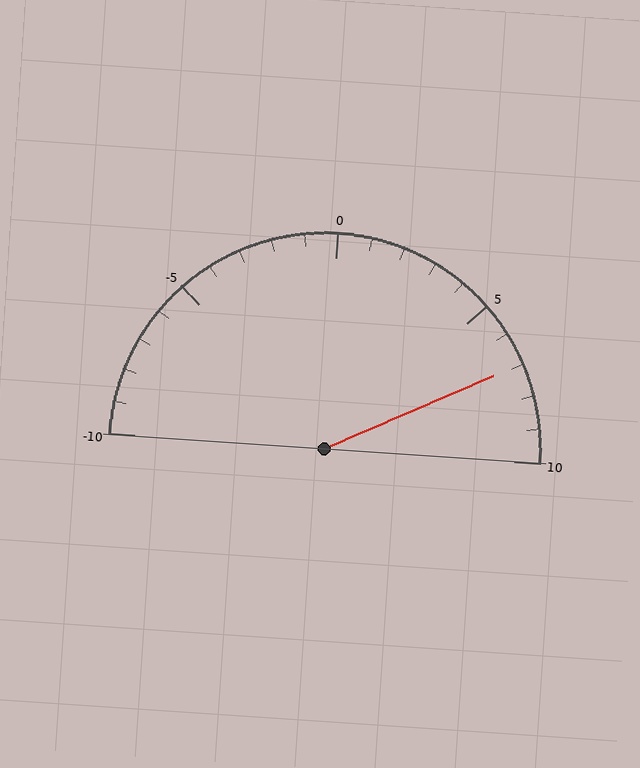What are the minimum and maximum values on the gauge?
The gauge ranges from -10 to 10.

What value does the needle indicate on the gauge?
The needle indicates approximately 7.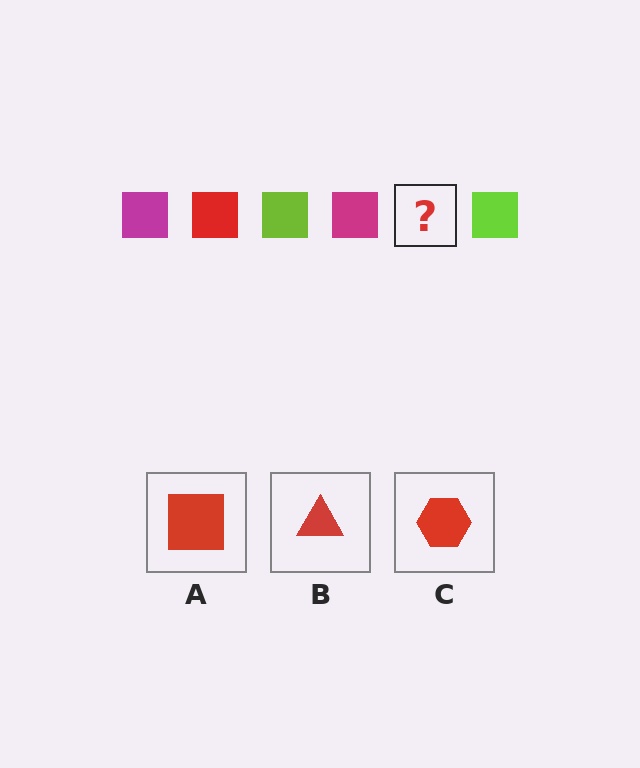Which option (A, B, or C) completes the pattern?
A.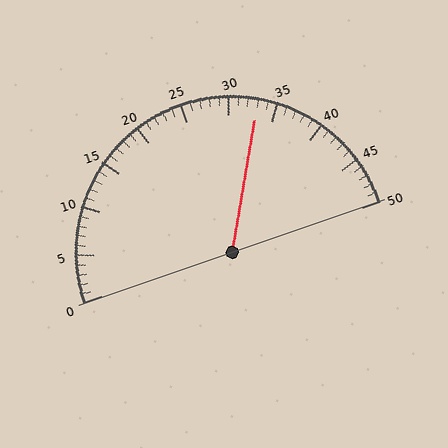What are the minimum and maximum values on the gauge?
The gauge ranges from 0 to 50.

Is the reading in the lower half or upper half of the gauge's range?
The reading is in the upper half of the range (0 to 50).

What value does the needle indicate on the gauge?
The needle indicates approximately 33.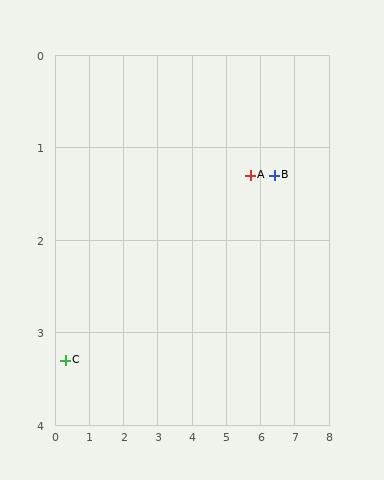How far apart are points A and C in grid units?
Points A and C are about 5.8 grid units apart.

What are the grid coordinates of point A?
Point A is at approximately (5.7, 1.3).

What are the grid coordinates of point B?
Point B is at approximately (6.4, 1.3).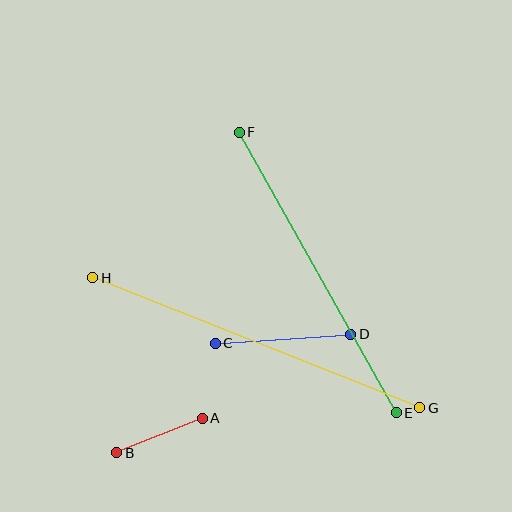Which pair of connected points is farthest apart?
Points G and H are farthest apart.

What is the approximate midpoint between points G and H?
The midpoint is at approximately (256, 343) pixels.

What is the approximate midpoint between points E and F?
The midpoint is at approximately (318, 272) pixels.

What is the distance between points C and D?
The distance is approximately 136 pixels.